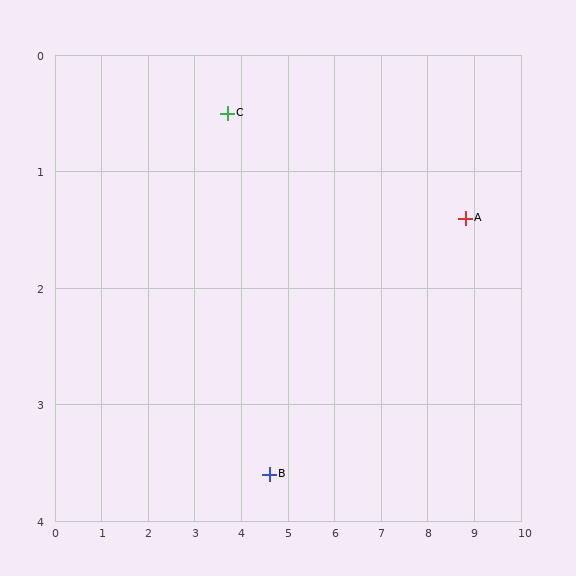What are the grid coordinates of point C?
Point C is at approximately (3.7, 0.5).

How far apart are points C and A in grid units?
Points C and A are about 5.2 grid units apart.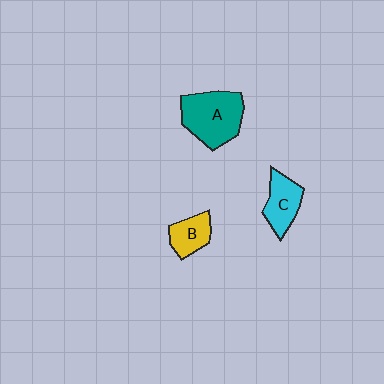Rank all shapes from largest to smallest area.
From largest to smallest: A (teal), C (cyan), B (yellow).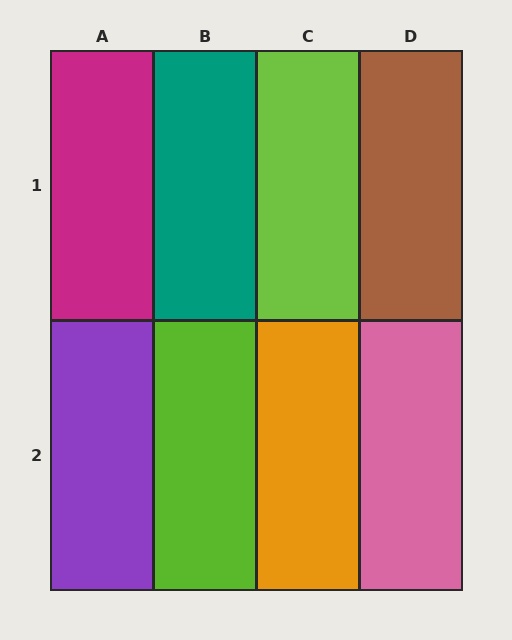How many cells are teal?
1 cell is teal.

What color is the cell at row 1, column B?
Teal.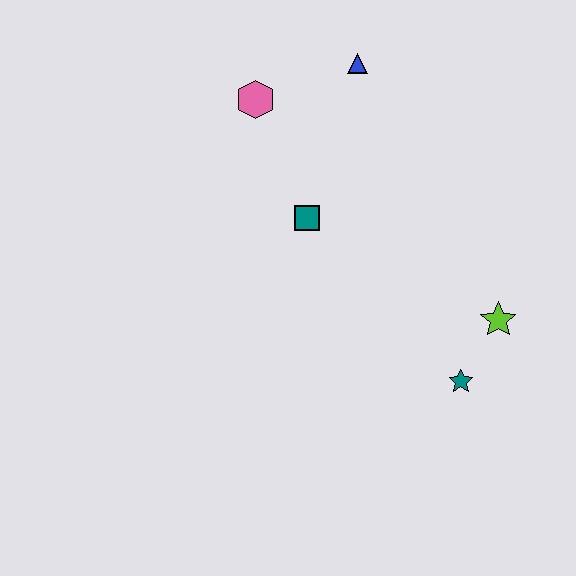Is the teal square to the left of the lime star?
Yes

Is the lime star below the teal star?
No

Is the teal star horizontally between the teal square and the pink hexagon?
No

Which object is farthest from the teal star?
The pink hexagon is farthest from the teal star.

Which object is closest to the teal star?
The lime star is closest to the teal star.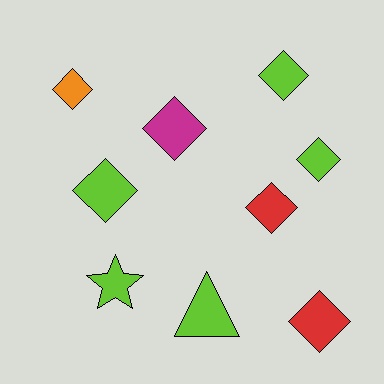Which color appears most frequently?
Lime, with 5 objects.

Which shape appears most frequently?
Diamond, with 7 objects.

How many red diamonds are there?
There are 2 red diamonds.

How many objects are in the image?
There are 9 objects.